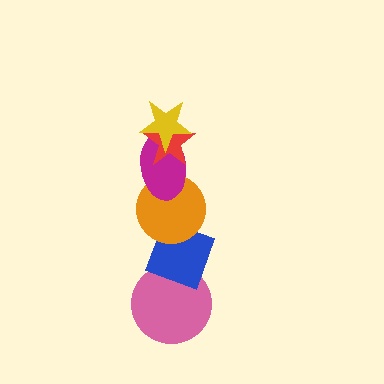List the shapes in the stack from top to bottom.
From top to bottom: the yellow star, the red star, the magenta ellipse, the orange circle, the blue diamond, the pink circle.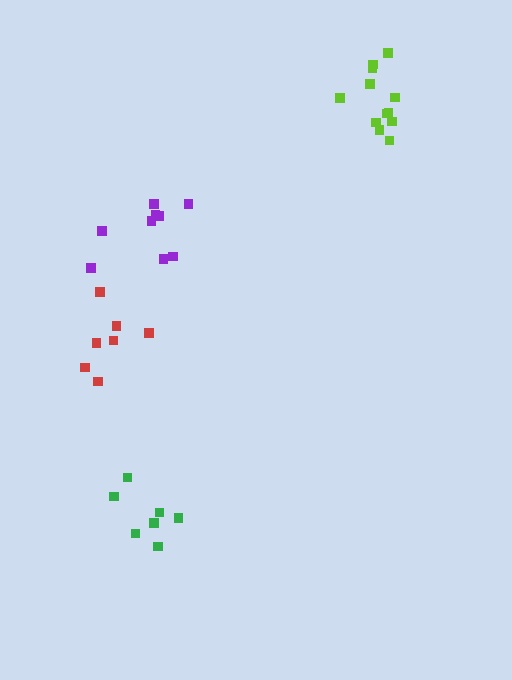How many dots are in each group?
Group 1: 7 dots, Group 2: 9 dots, Group 3: 7 dots, Group 4: 12 dots (35 total).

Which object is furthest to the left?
The red cluster is leftmost.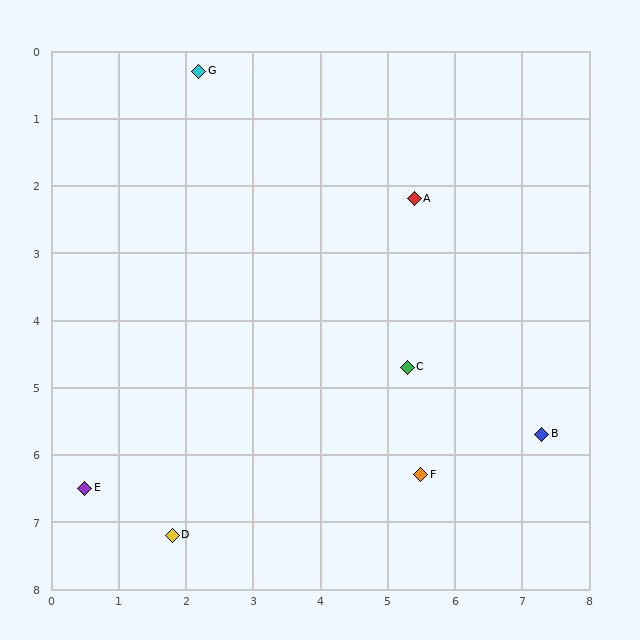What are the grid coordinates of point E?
Point E is at approximately (0.5, 6.5).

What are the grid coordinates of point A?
Point A is at approximately (5.4, 2.2).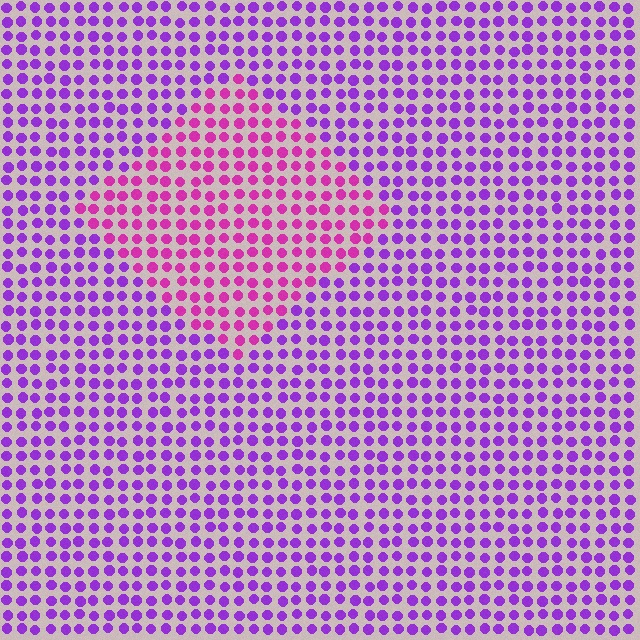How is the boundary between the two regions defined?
The boundary is defined purely by a slight shift in hue (about 38 degrees). Spacing, size, and orientation are identical on both sides.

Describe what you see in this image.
The image is filled with small purple elements in a uniform arrangement. A diamond-shaped region is visible where the elements are tinted to a slightly different hue, forming a subtle color boundary.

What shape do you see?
I see a diamond.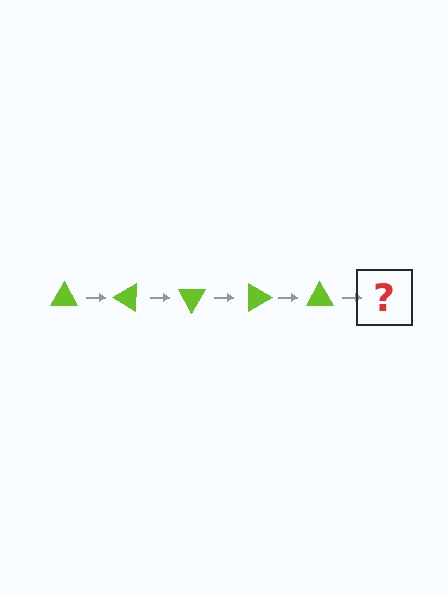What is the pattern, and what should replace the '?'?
The pattern is that the triangle rotates 30 degrees each step. The '?' should be a lime triangle rotated 150 degrees.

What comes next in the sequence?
The next element should be a lime triangle rotated 150 degrees.